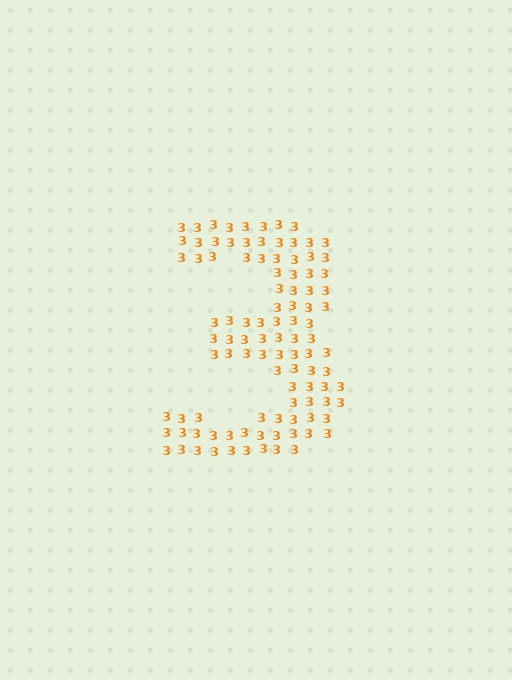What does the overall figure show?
The overall figure shows the digit 3.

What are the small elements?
The small elements are digit 3's.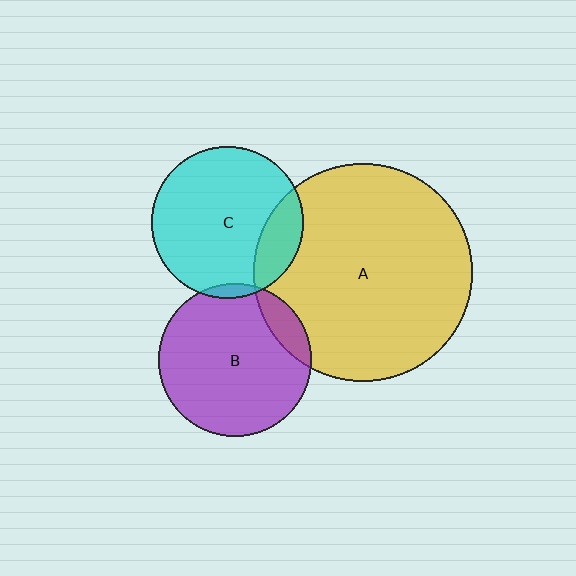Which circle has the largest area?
Circle A (yellow).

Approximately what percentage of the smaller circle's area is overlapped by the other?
Approximately 5%.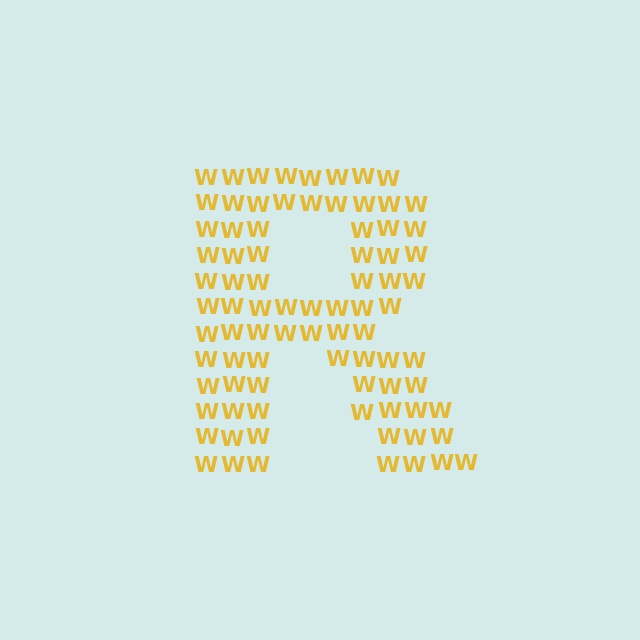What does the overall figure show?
The overall figure shows the letter R.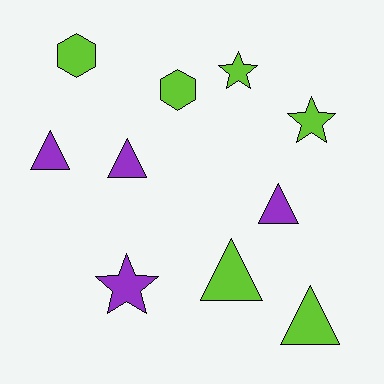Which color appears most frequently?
Lime, with 6 objects.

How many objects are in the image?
There are 10 objects.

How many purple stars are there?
There is 1 purple star.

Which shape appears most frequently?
Triangle, with 5 objects.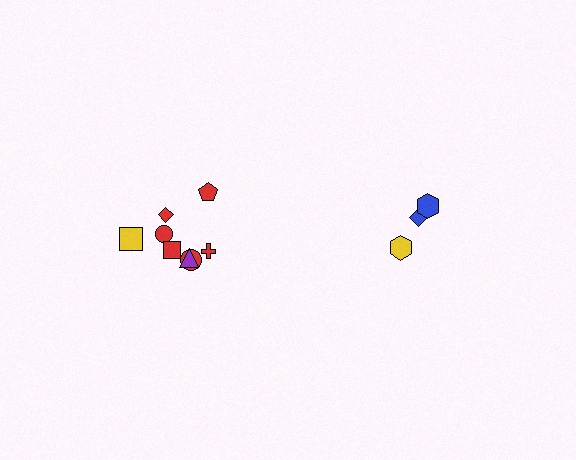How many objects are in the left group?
There are 8 objects.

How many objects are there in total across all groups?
There are 11 objects.